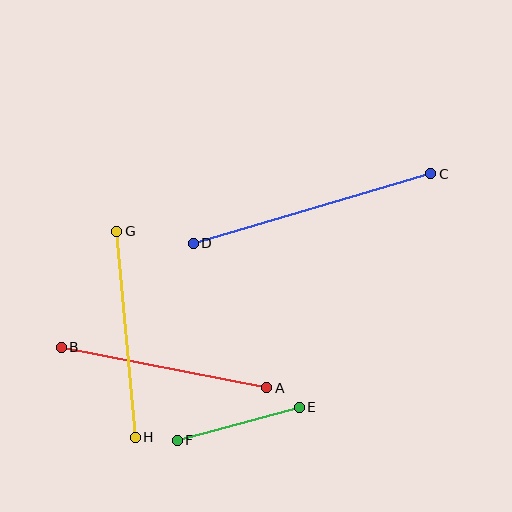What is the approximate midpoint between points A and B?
The midpoint is at approximately (164, 367) pixels.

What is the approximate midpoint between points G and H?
The midpoint is at approximately (126, 334) pixels.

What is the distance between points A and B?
The distance is approximately 210 pixels.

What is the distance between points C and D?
The distance is approximately 247 pixels.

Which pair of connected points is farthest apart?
Points C and D are farthest apart.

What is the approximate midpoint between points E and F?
The midpoint is at approximately (238, 424) pixels.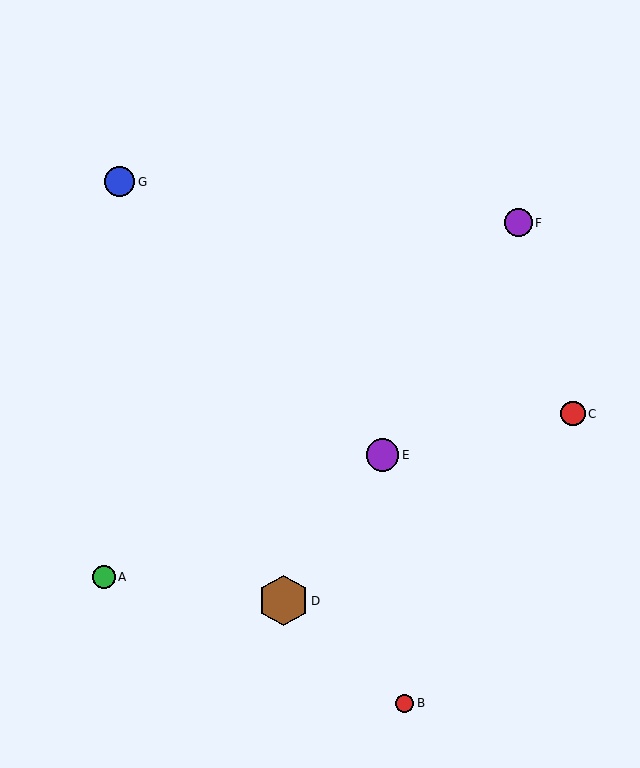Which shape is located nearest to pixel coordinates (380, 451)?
The purple circle (labeled E) at (382, 455) is nearest to that location.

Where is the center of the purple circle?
The center of the purple circle is at (382, 455).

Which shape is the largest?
The brown hexagon (labeled D) is the largest.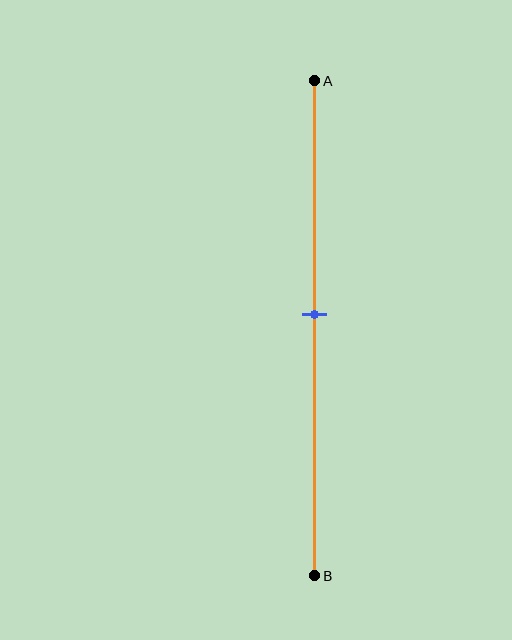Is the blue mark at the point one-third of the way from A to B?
No, the mark is at about 45% from A, not at the 33% one-third point.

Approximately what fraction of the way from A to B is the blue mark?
The blue mark is approximately 45% of the way from A to B.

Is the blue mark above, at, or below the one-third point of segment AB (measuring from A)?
The blue mark is below the one-third point of segment AB.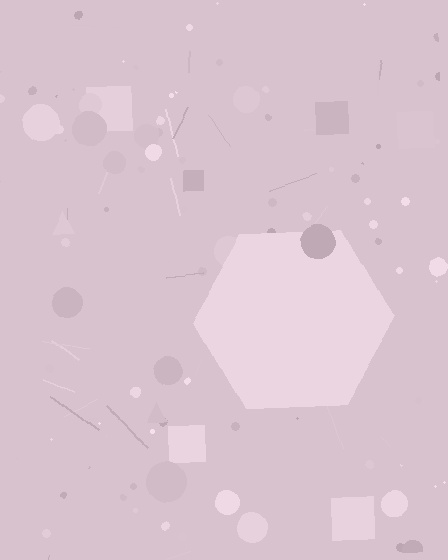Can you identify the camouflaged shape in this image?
The camouflaged shape is a hexagon.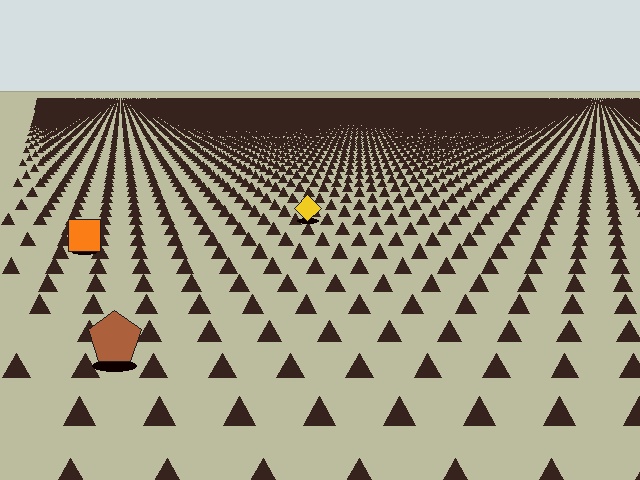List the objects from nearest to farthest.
From nearest to farthest: the brown pentagon, the orange square, the yellow diamond.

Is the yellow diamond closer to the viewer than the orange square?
No. The orange square is closer — you can tell from the texture gradient: the ground texture is coarser near it.